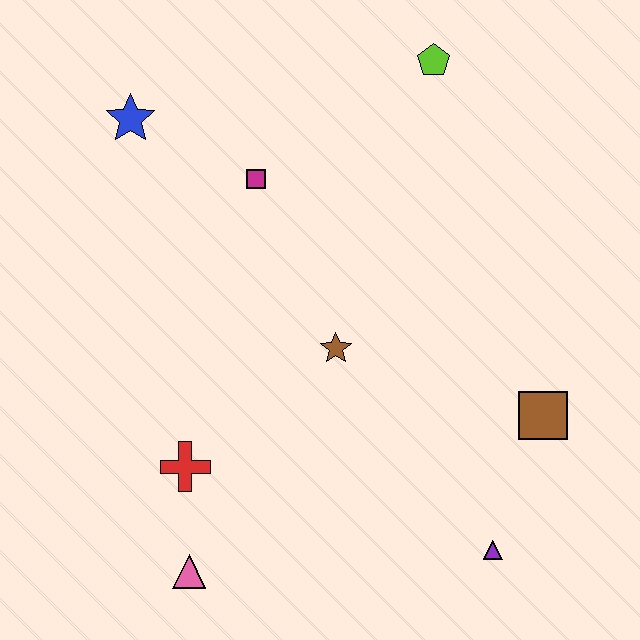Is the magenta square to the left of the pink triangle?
No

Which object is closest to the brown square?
The purple triangle is closest to the brown square.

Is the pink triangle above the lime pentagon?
No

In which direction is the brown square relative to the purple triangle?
The brown square is above the purple triangle.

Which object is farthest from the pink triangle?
The lime pentagon is farthest from the pink triangle.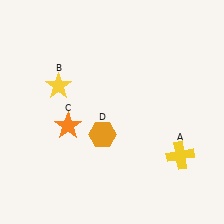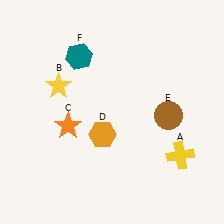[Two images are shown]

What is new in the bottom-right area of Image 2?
A brown circle (E) was added in the bottom-right area of Image 2.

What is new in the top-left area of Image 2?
A teal hexagon (F) was added in the top-left area of Image 2.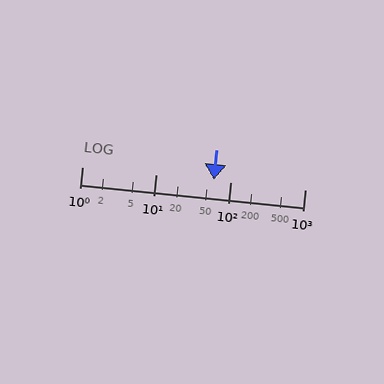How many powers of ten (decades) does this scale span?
The scale spans 3 decades, from 1 to 1000.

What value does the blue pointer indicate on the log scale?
The pointer indicates approximately 59.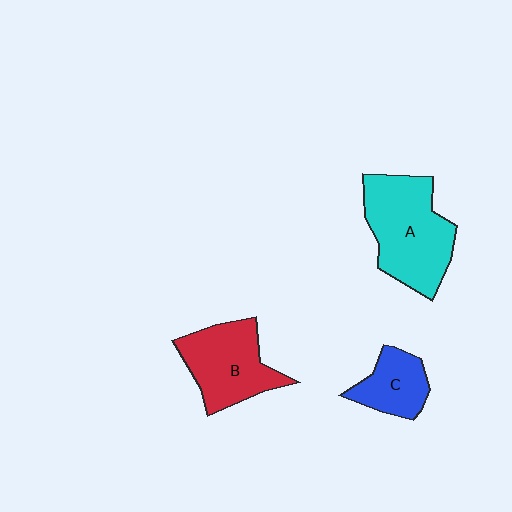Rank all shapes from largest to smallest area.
From largest to smallest: A (cyan), B (red), C (blue).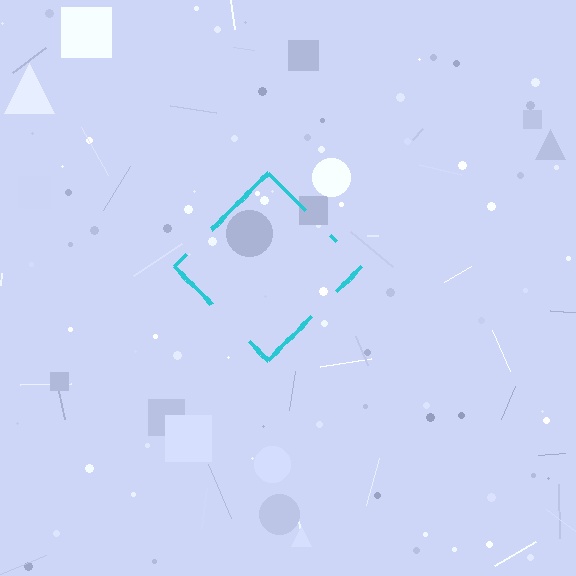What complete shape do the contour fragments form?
The contour fragments form a diamond.